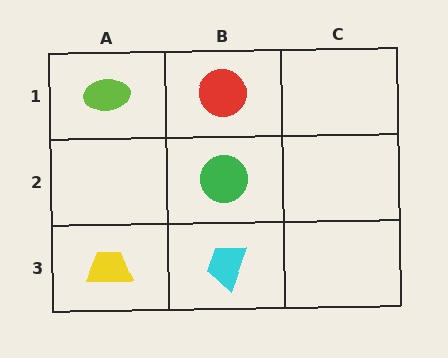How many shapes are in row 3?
2 shapes.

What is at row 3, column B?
A cyan trapezoid.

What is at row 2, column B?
A green circle.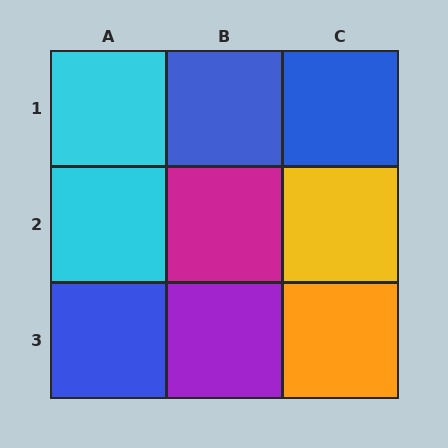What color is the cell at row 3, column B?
Purple.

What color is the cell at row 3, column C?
Orange.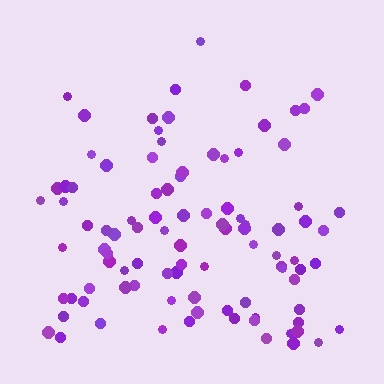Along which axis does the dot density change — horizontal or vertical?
Vertical.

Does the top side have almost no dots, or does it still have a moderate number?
Still a moderate number, just noticeably fewer than the bottom.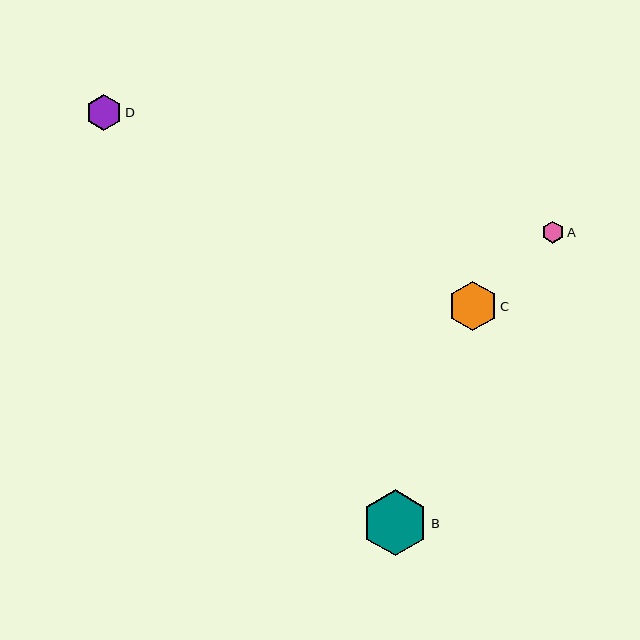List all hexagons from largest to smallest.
From largest to smallest: B, C, D, A.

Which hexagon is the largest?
Hexagon B is the largest with a size of approximately 66 pixels.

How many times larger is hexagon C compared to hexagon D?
Hexagon C is approximately 1.3 times the size of hexagon D.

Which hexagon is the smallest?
Hexagon A is the smallest with a size of approximately 22 pixels.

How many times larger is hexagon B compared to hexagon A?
Hexagon B is approximately 3.0 times the size of hexagon A.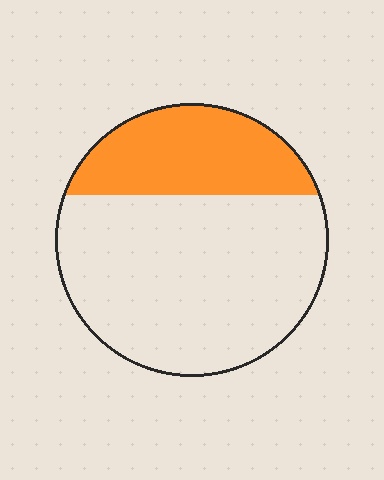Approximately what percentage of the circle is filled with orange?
Approximately 30%.